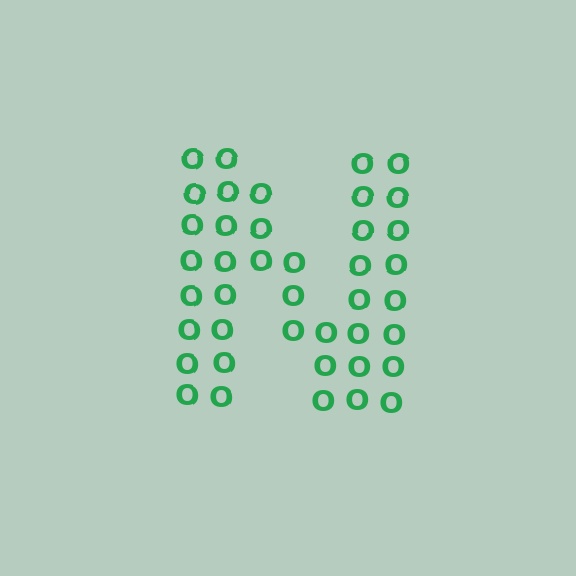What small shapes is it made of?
It is made of small letter O's.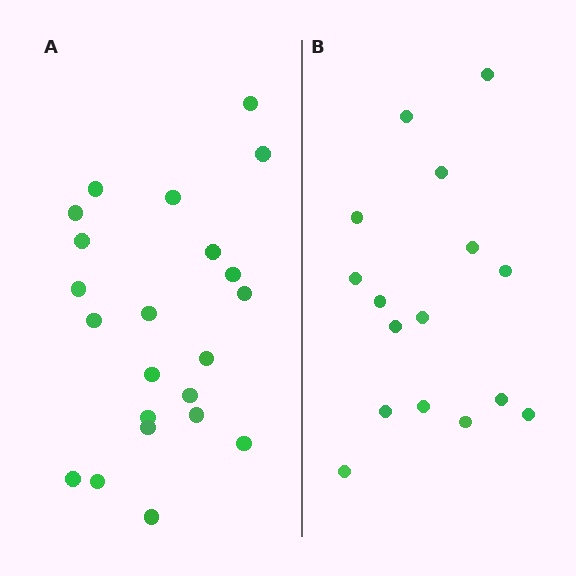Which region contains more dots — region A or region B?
Region A (the left region) has more dots.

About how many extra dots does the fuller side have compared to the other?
Region A has about 6 more dots than region B.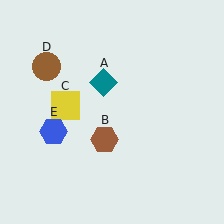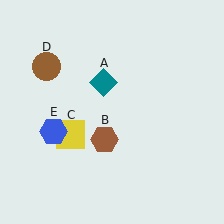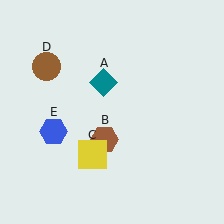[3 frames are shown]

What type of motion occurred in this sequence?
The yellow square (object C) rotated counterclockwise around the center of the scene.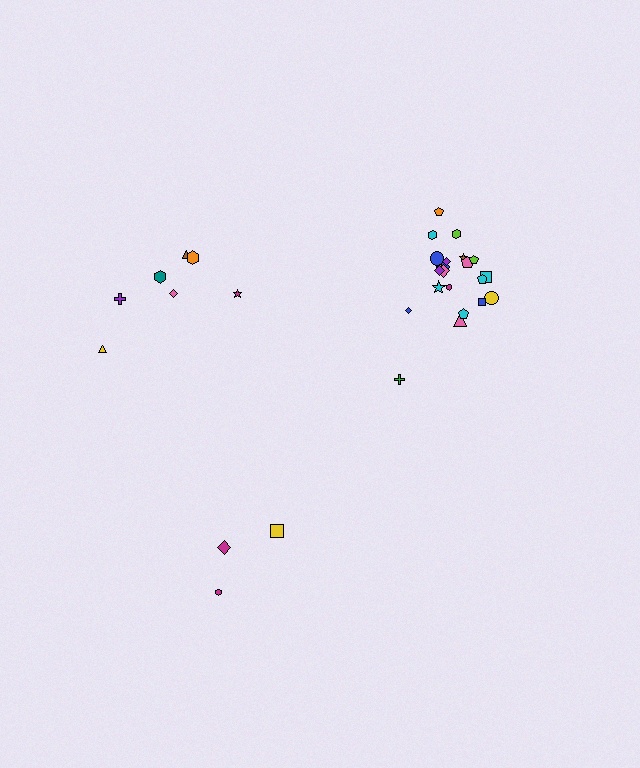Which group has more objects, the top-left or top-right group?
The top-right group.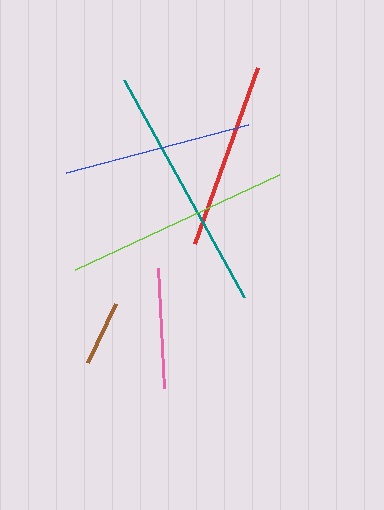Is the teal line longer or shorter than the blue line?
The teal line is longer than the blue line.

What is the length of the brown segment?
The brown segment is approximately 65 pixels long.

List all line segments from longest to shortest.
From longest to shortest: teal, lime, blue, red, pink, brown.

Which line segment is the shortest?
The brown line is the shortest at approximately 65 pixels.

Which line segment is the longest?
The teal line is the longest at approximately 248 pixels.